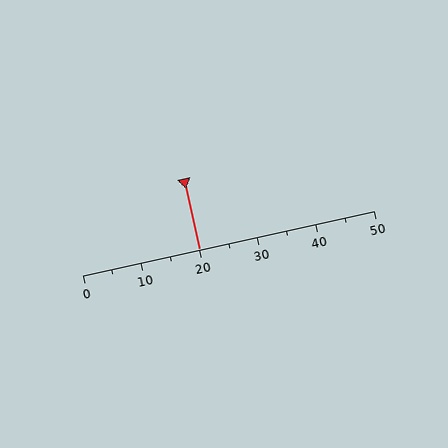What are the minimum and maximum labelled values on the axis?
The axis runs from 0 to 50.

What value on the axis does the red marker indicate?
The marker indicates approximately 20.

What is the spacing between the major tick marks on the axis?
The major ticks are spaced 10 apart.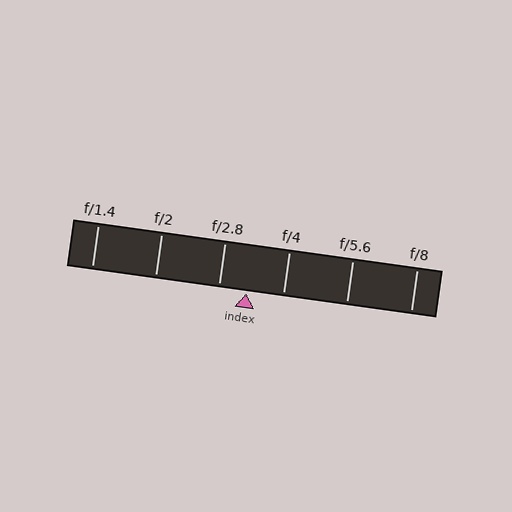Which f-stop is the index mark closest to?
The index mark is closest to f/2.8.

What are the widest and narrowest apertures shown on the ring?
The widest aperture shown is f/1.4 and the narrowest is f/8.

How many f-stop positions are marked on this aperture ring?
There are 6 f-stop positions marked.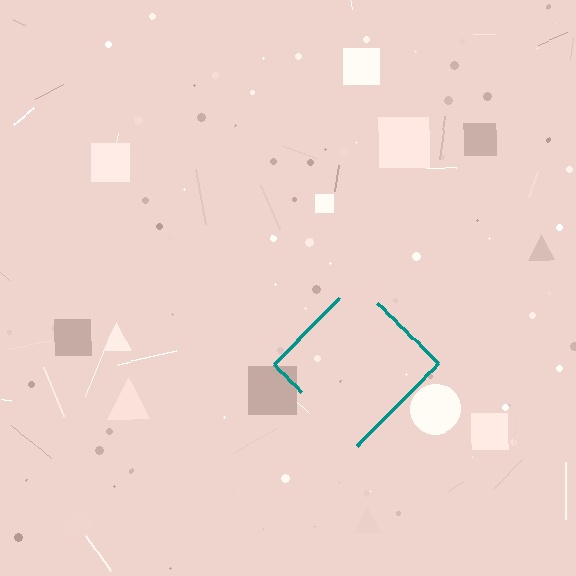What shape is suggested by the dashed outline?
The dashed outline suggests a diamond.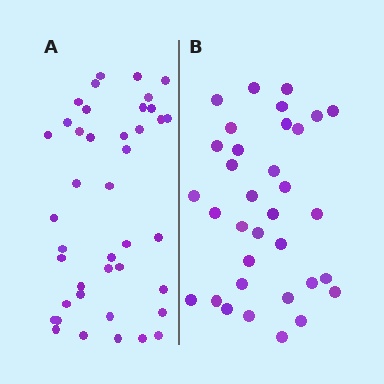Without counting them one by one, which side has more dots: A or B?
Region A (the left region) has more dots.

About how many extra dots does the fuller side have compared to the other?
Region A has roughly 8 or so more dots than region B.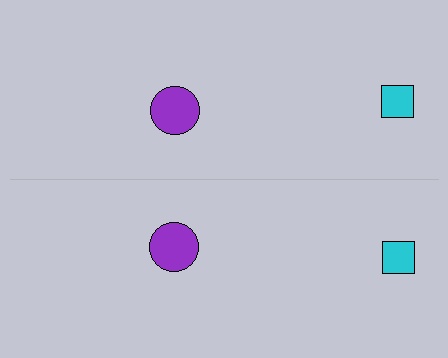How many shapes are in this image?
There are 4 shapes in this image.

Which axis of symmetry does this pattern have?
The pattern has a horizontal axis of symmetry running through the center of the image.